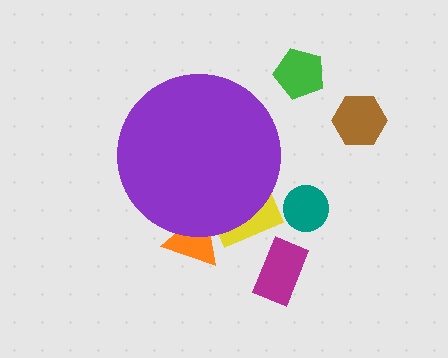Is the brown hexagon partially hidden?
No, the brown hexagon is fully visible.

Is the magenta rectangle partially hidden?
No, the magenta rectangle is fully visible.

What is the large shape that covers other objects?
A purple circle.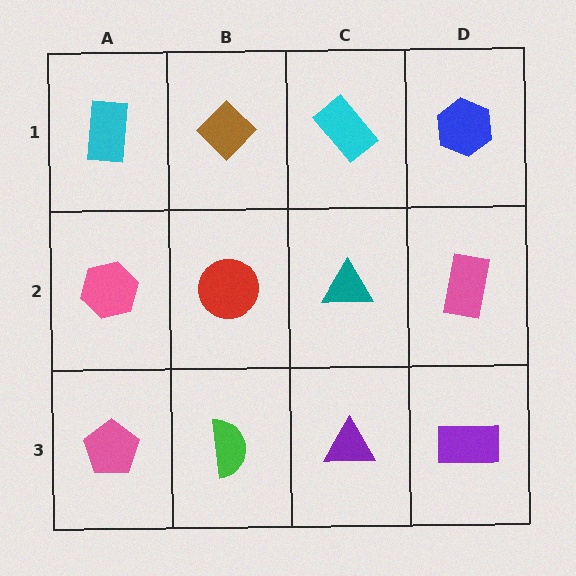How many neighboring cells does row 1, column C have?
3.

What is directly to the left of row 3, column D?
A purple triangle.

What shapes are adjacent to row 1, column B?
A red circle (row 2, column B), a cyan rectangle (row 1, column A), a cyan rectangle (row 1, column C).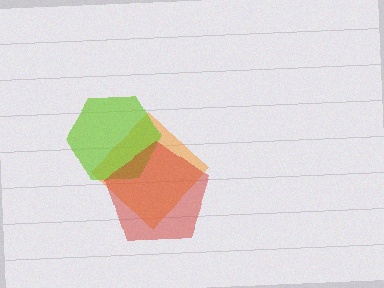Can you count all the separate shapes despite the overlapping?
Yes, there are 3 separate shapes.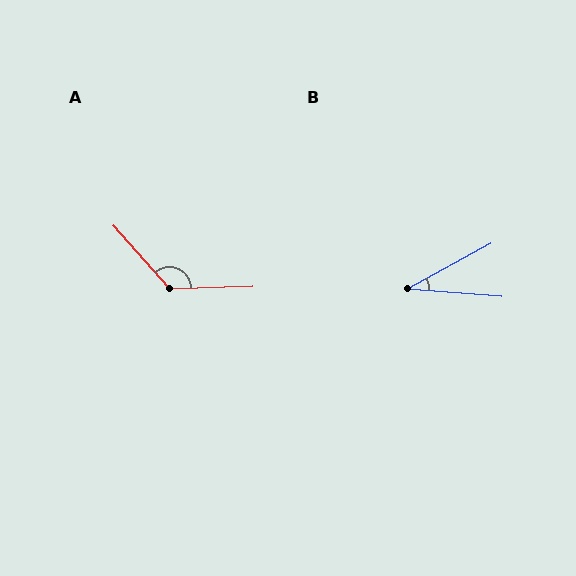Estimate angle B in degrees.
Approximately 34 degrees.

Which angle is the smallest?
B, at approximately 34 degrees.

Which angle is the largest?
A, at approximately 130 degrees.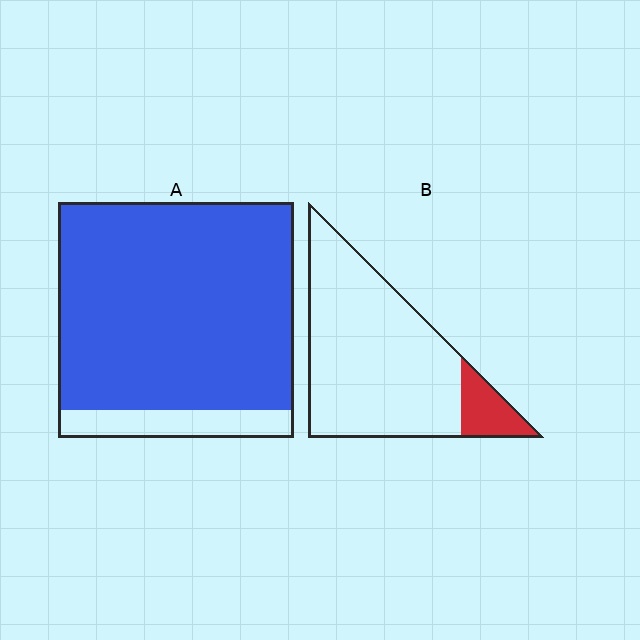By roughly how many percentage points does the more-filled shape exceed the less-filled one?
By roughly 75 percentage points (A over B).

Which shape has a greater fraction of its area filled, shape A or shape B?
Shape A.